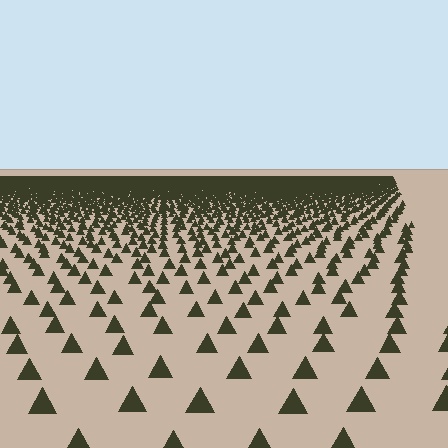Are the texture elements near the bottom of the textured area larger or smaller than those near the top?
Larger. Near the bottom, elements are closer to the viewer and appear at a bigger on-screen size.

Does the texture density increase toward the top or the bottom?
Density increases toward the top.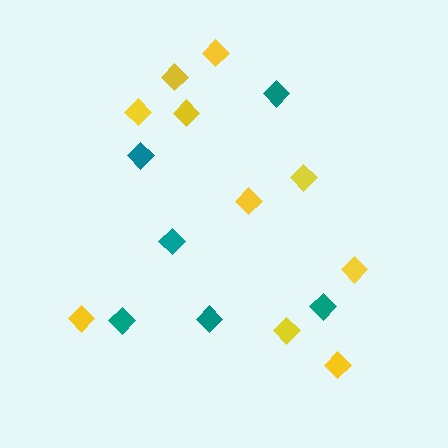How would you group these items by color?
There are 2 groups: one group of yellow diamonds (10) and one group of teal diamonds (6).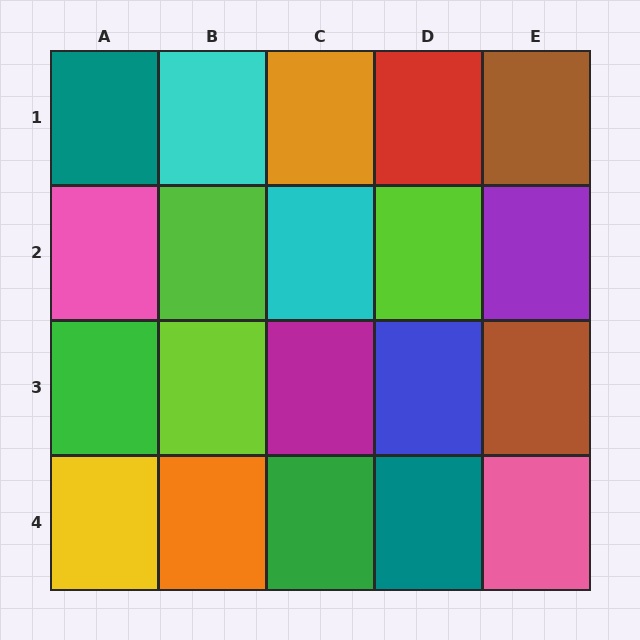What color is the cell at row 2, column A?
Pink.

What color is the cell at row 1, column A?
Teal.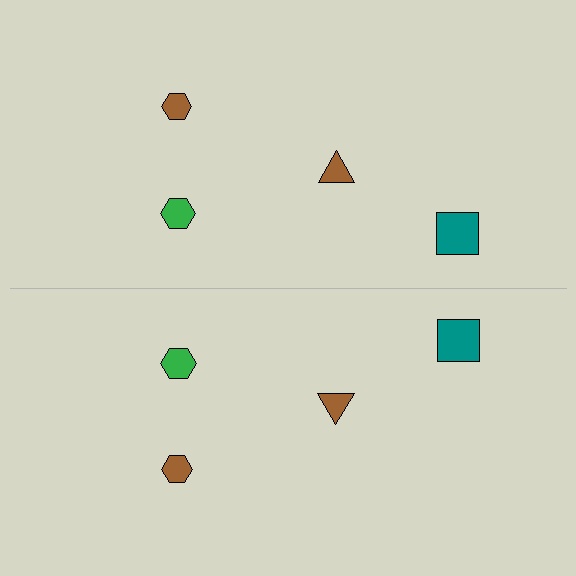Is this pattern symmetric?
Yes, this pattern has bilateral (reflection) symmetry.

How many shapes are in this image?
There are 8 shapes in this image.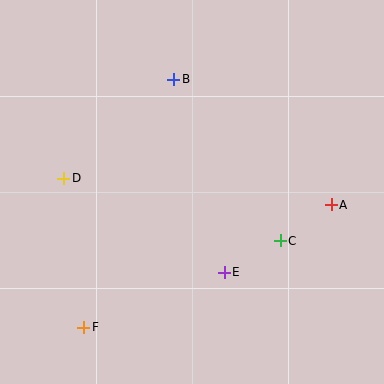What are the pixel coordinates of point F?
Point F is at (84, 327).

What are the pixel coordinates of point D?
Point D is at (64, 178).